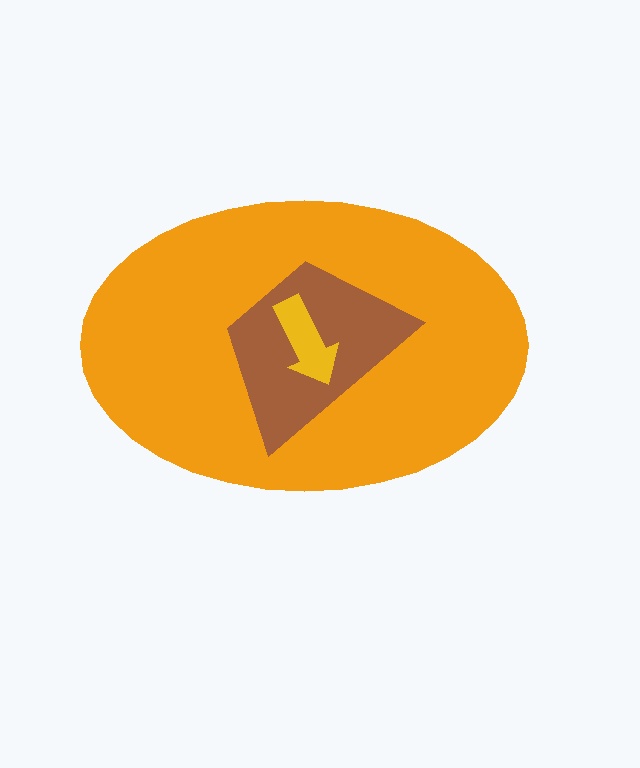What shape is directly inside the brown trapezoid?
The yellow arrow.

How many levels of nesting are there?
3.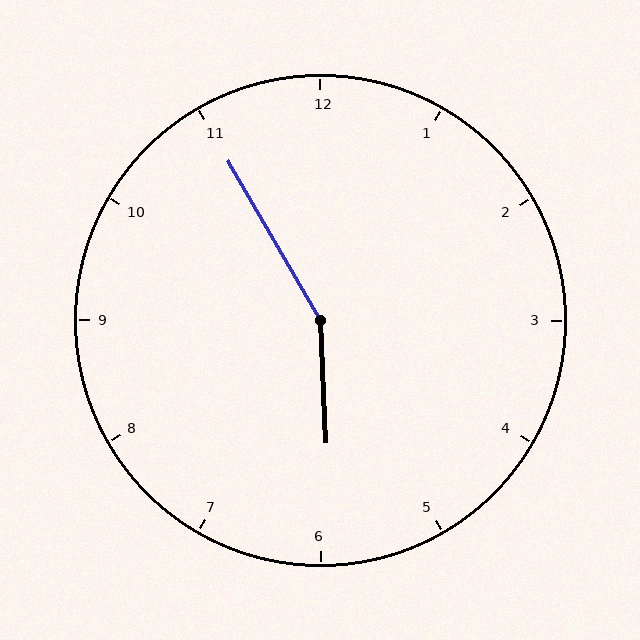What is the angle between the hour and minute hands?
Approximately 152 degrees.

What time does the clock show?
5:55.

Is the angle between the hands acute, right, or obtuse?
It is obtuse.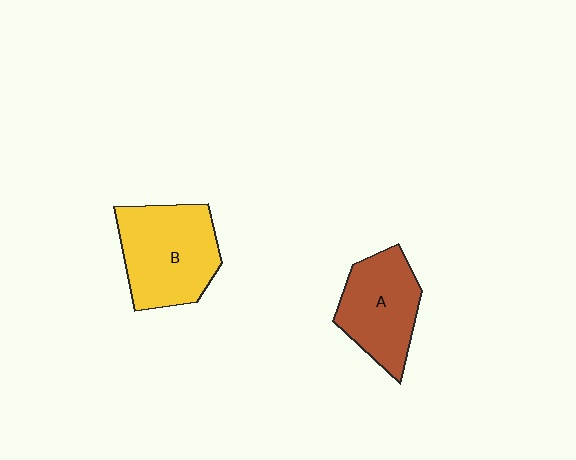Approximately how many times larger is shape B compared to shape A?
Approximately 1.2 times.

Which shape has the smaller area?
Shape A (brown).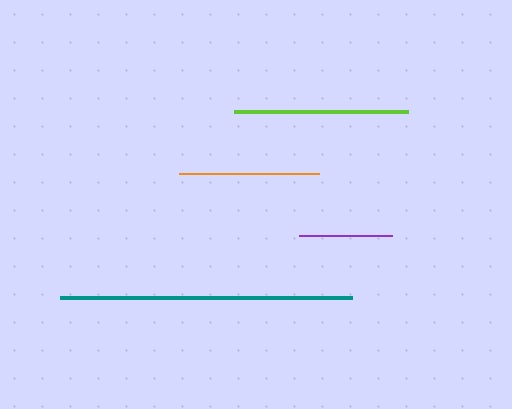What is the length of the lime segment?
The lime segment is approximately 174 pixels long.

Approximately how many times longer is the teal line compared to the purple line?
The teal line is approximately 3.1 times the length of the purple line.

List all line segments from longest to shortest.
From longest to shortest: teal, lime, orange, purple.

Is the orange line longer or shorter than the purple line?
The orange line is longer than the purple line.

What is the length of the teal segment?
The teal segment is approximately 292 pixels long.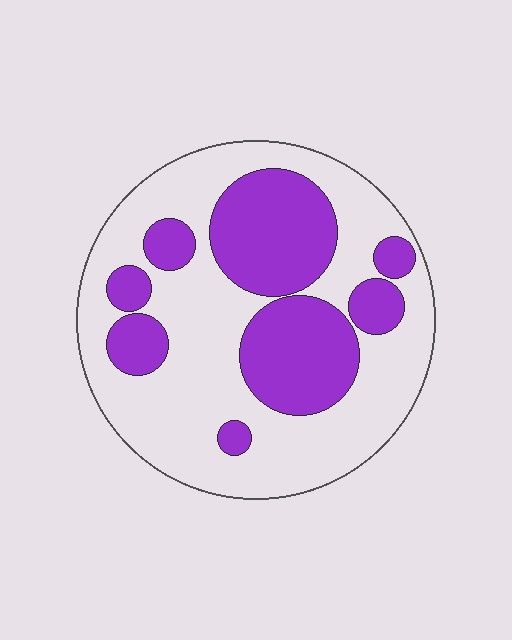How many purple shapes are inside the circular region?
8.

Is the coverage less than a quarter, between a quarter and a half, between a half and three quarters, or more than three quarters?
Between a quarter and a half.